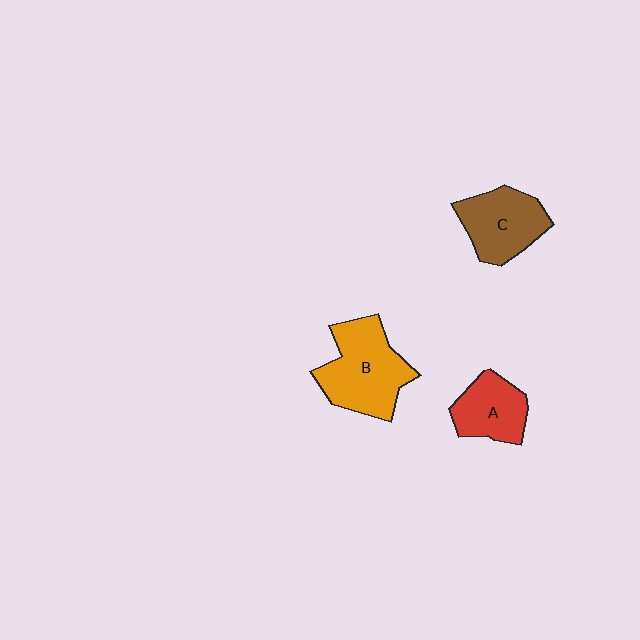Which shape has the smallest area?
Shape A (red).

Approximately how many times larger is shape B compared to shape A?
Approximately 1.6 times.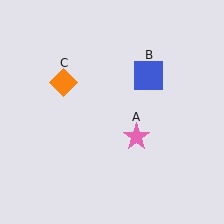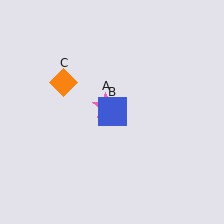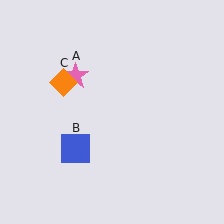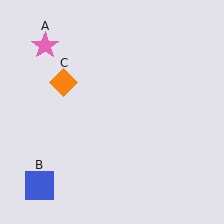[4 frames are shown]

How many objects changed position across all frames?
2 objects changed position: pink star (object A), blue square (object B).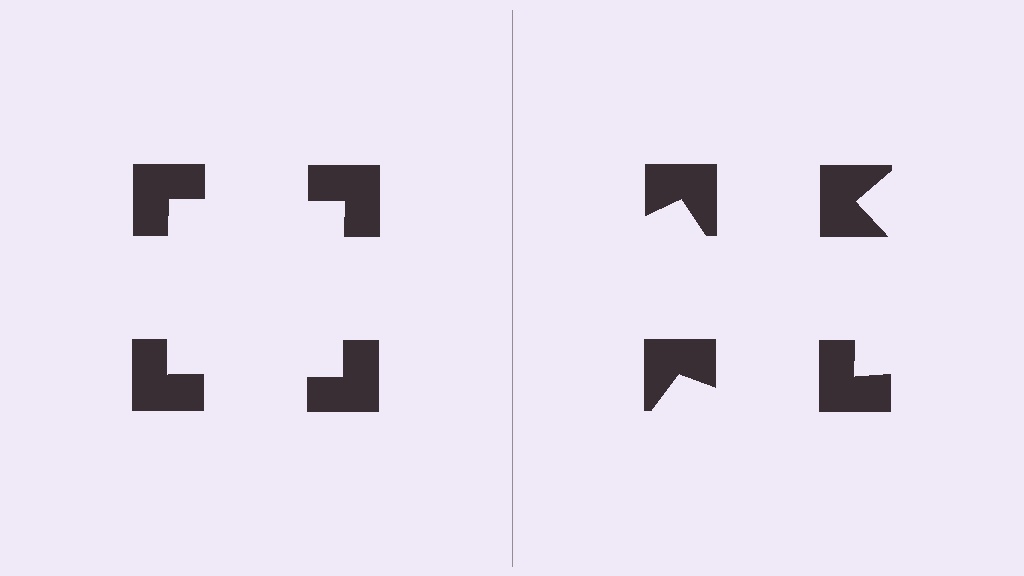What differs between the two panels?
The notched squares are positioned identically on both sides; only the wedge orientations differ. On the left they align to a square; on the right they are misaligned.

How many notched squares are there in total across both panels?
8 — 4 on each side.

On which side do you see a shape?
An illusory square appears on the left side. On the right side the wedge cuts are rotated, so no coherent shape forms.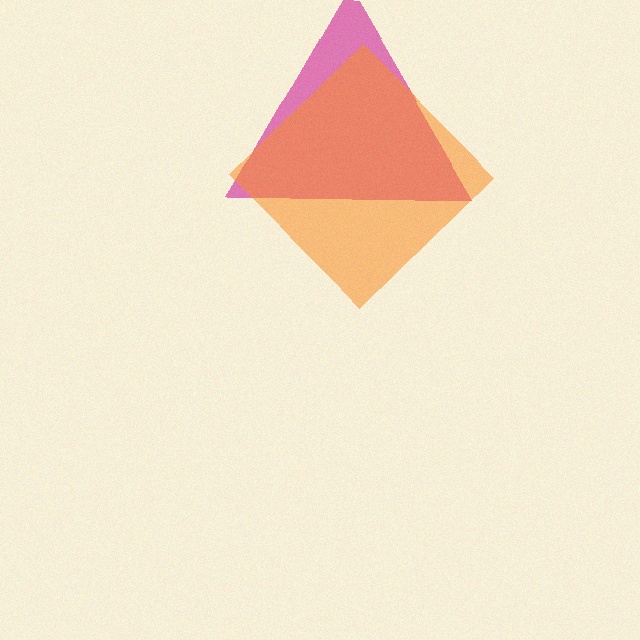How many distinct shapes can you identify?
There are 2 distinct shapes: a magenta triangle, an orange diamond.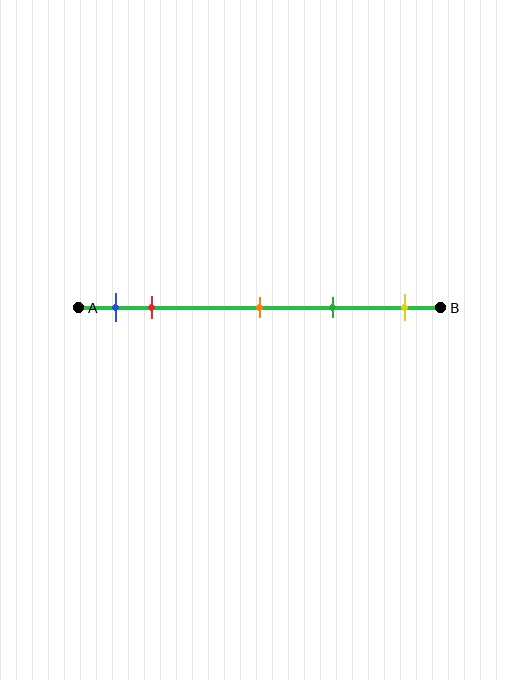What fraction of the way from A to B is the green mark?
The green mark is approximately 70% (0.7) of the way from A to B.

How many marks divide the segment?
There are 5 marks dividing the segment.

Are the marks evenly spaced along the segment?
No, the marks are not evenly spaced.